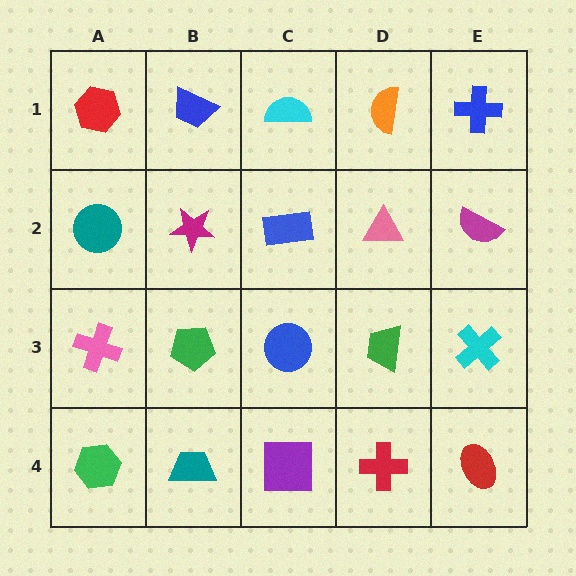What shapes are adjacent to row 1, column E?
A magenta semicircle (row 2, column E), an orange semicircle (row 1, column D).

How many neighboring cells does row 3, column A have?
3.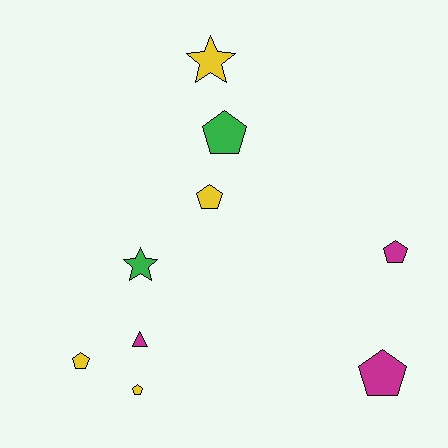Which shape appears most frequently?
Pentagon, with 6 objects.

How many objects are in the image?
There are 9 objects.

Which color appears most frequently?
Yellow, with 4 objects.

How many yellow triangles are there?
There are no yellow triangles.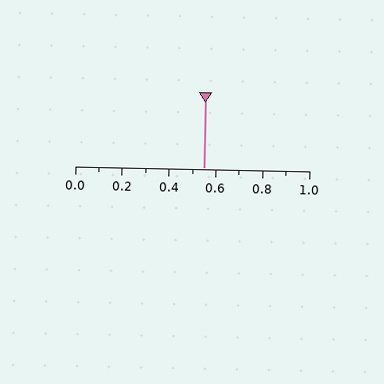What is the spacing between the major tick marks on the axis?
The major ticks are spaced 0.2 apart.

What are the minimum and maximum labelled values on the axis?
The axis runs from 0.0 to 1.0.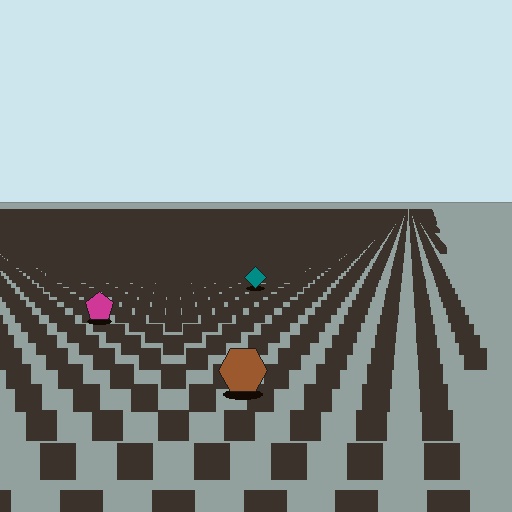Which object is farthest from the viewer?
The teal diamond is farthest from the viewer. It appears smaller and the ground texture around it is denser.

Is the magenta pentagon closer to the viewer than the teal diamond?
Yes. The magenta pentagon is closer — you can tell from the texture gradient: the ground texture is coarser near it.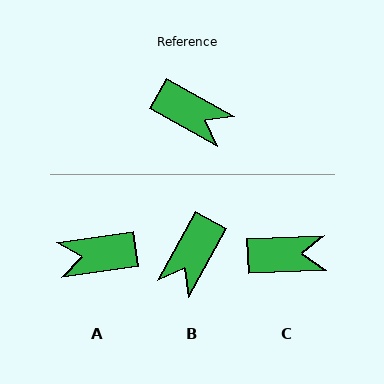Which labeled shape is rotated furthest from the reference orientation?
A, about 142 degrees away.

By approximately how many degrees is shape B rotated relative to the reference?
Approximately 89 degrees clockwise.